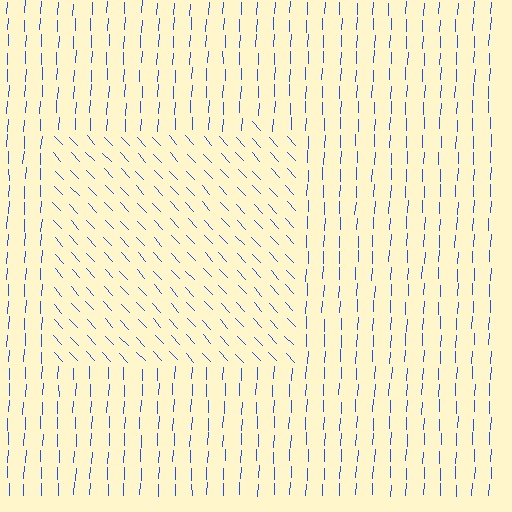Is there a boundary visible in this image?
Yes, there is a texture boundary formed by a change in line orientation.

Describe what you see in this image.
The image is filled with small blue line segments. A rectangle region in the image has lines oriented differently from the surrounding lines, creating a visible texture boundary.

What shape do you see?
I see a rectangle.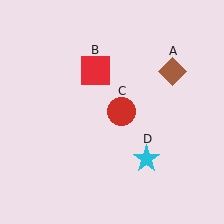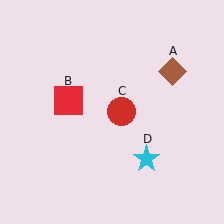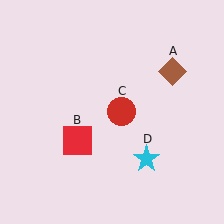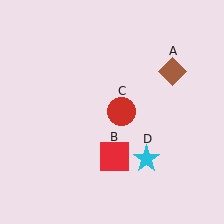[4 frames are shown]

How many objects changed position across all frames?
1 object changed position: red square (object B).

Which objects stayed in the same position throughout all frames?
Brown diamond (object A) and red circle (object C) and cyan star (object D) remained stationary.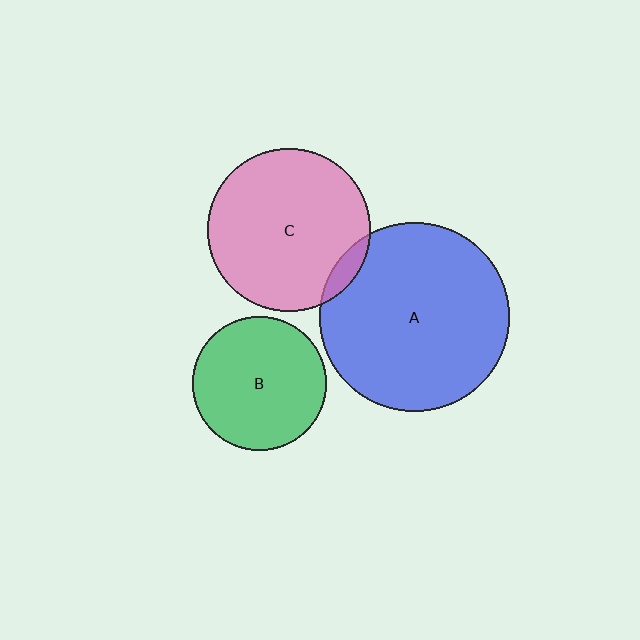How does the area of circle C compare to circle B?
Approximately 1.5 times.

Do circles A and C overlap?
Yes.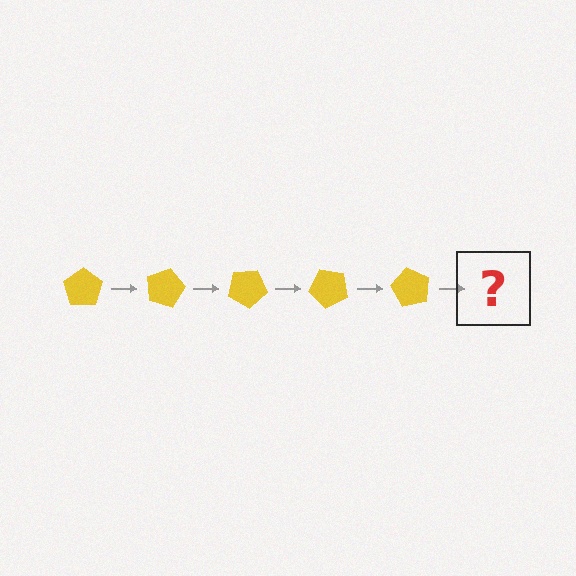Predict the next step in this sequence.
The next step is a yellow pentagon rotated 75 degrees.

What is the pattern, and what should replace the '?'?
The pattern is that the pentagon rotates 15 degrees each step. The '?' should be a yellow pentagon rotated 75 degrees.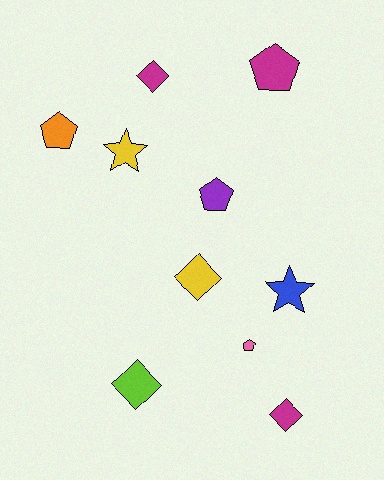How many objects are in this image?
There are 10 objects.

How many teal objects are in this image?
There are no teal objects.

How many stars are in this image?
There are 2 stars.